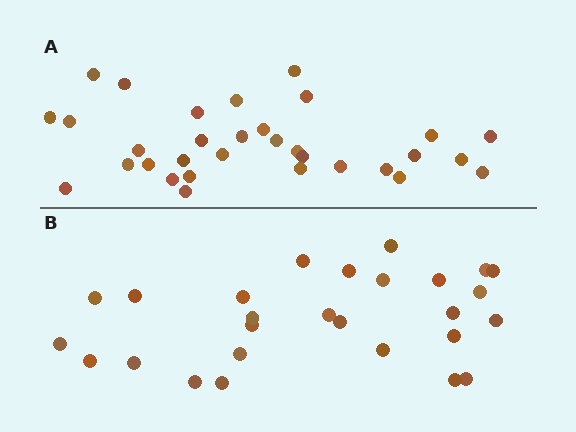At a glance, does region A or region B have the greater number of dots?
Region A (the top region) has more dots.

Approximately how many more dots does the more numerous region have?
Region A has about 5 more dots than region B.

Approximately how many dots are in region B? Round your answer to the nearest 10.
About 30 dots. (The exact count is 27, which rounds to 30.)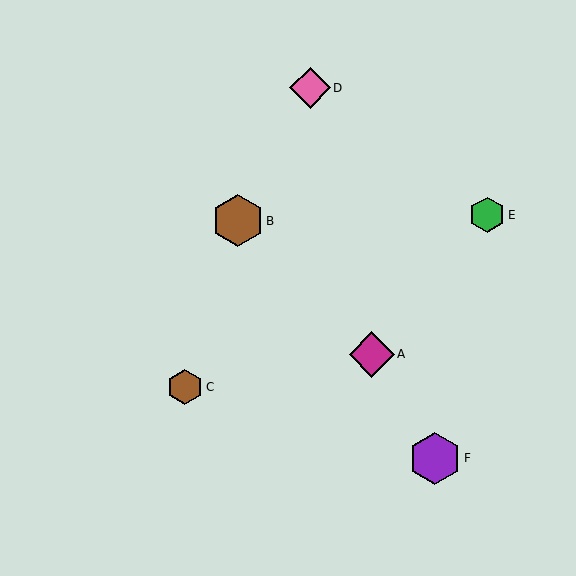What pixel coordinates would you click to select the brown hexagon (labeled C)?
Click at (185, 387) to select the brown hexagon C.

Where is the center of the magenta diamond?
The center of the magenta diamond is at (372, 355).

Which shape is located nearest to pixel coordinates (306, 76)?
The pink diamond (labeled D) at (310, 88) is nearest to that location.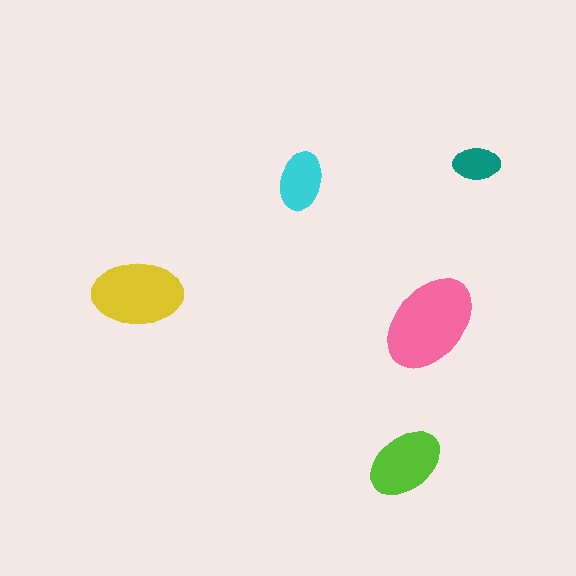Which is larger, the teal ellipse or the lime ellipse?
The lime one.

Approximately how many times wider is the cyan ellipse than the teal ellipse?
About 1.5 times wider.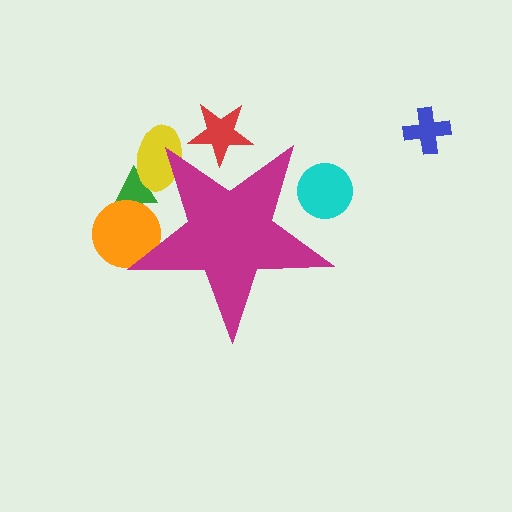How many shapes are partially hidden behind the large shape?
5 shapes are partially hidden.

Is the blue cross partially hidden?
No, the blue cross is fully visible.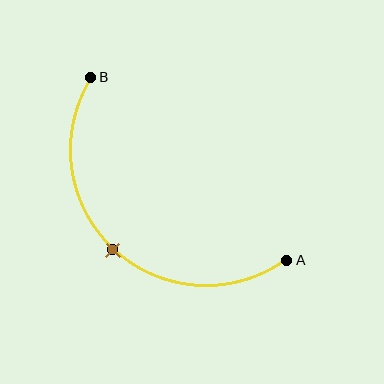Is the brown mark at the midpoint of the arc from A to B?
Yes. The brown mark lies on the arc at equal arc-length from both A and B — it is the arc midpoint.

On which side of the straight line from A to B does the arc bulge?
The arc bulges below and to the left of the straight line connecting A and B.